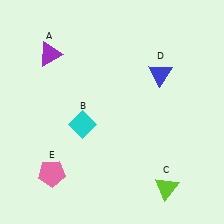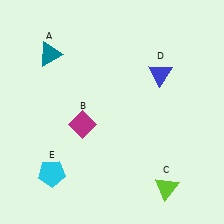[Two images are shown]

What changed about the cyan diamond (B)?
In Image 1, B is cyan. In Image 2, it changed to magenta.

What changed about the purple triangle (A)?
In Image 1, A is purple. In Image 2, it changed to teal.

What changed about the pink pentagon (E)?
In Image 1, E is pink. In Image 2, it changed to cyan.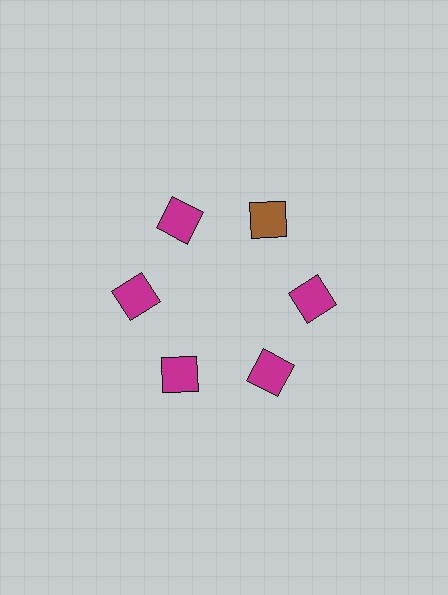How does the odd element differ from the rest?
It has a different color: brown instead of magenta.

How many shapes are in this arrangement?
There are 6 shapes arranged in a ring pattern.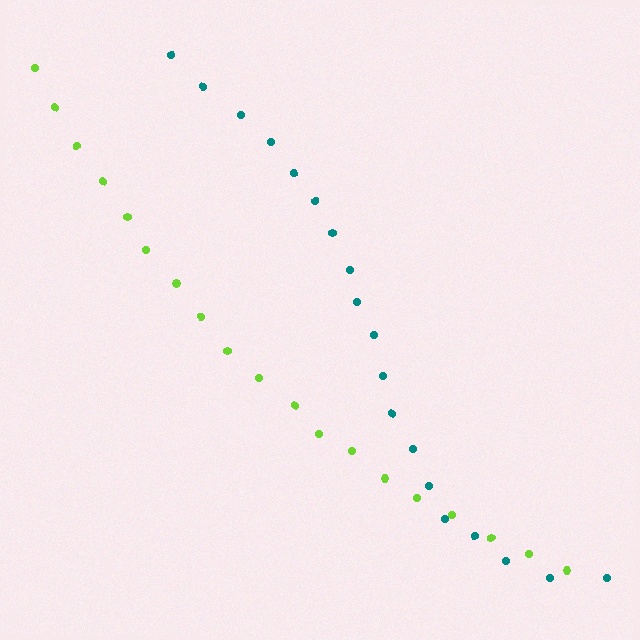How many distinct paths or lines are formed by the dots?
There are 2 distinct paths.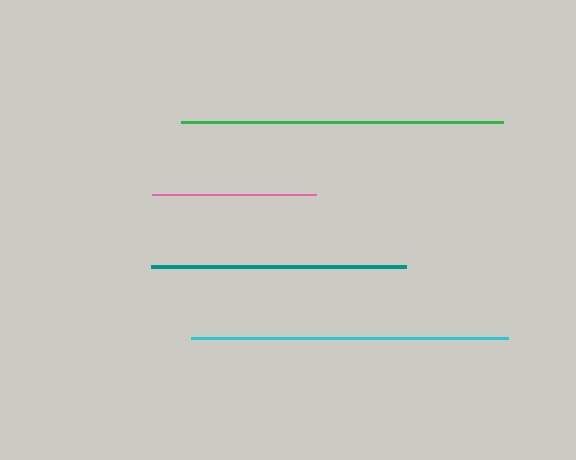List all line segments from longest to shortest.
From longest to shortest: green, cyan, teal, pink.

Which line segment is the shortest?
The pink line is the shortest at approximately 164 pixels.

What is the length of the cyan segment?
The cyan segment is approximately 317 pixels long.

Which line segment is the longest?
The green line is the longest at approximately 322 pixels.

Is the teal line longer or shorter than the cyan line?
The cyan line is longer than the teal line.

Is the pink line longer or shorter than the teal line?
The teal line is longer than the pink line.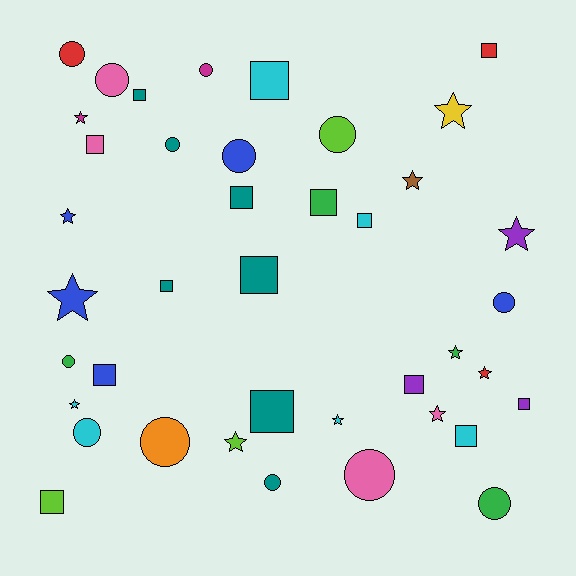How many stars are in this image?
There are 12 stars.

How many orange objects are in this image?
There is 1 orange object.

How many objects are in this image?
There are 40 objects.